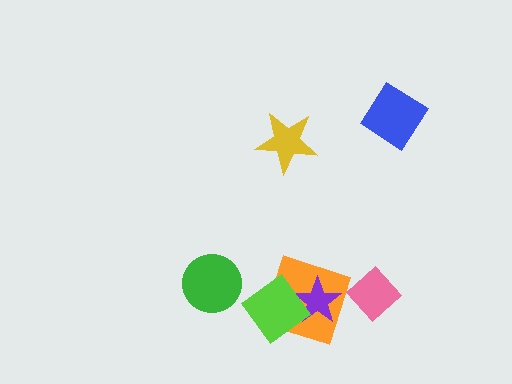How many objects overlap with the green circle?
0 objects overlap with the green circle.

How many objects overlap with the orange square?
2 objects overlap with the orange square.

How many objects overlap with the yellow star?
0 objects overlap with the yellow star.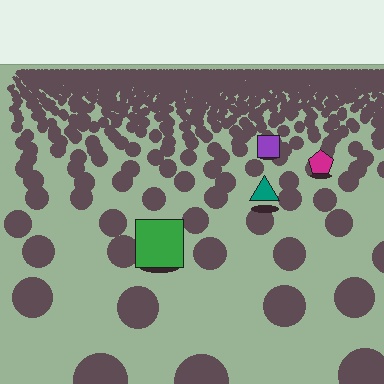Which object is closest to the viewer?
The green square is closest. The texture marks near it are larger and more spread out.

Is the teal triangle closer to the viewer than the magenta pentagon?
Yes. The teal triangle is closer — you can tell from the texture gradient: the ground texture is coarser near it.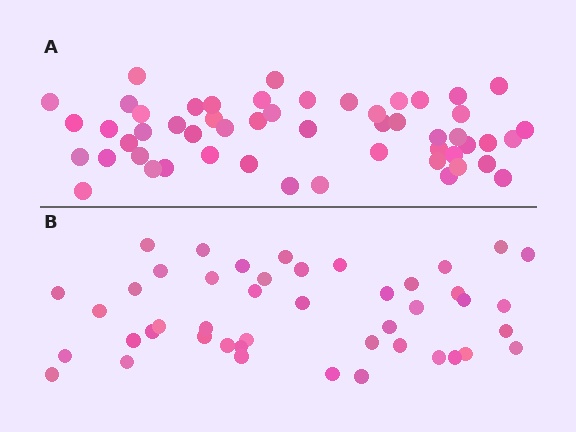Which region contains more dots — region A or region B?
Region A (the top region) has more dots.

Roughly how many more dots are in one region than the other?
Region A has roughly 8 or so more dots than region B.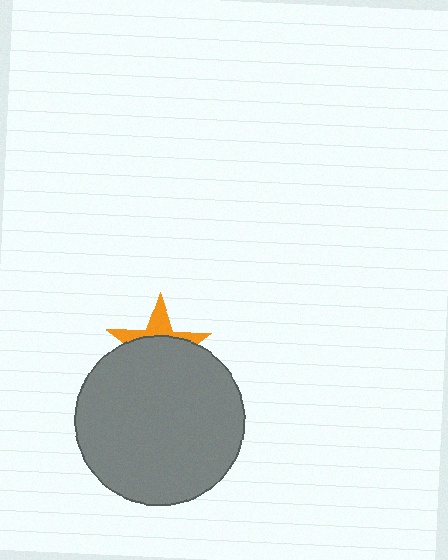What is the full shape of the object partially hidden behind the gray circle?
The partially hidden object is an orange star.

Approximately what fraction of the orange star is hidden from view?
Roughly 66% of the orange star is hidden behind the gray circle.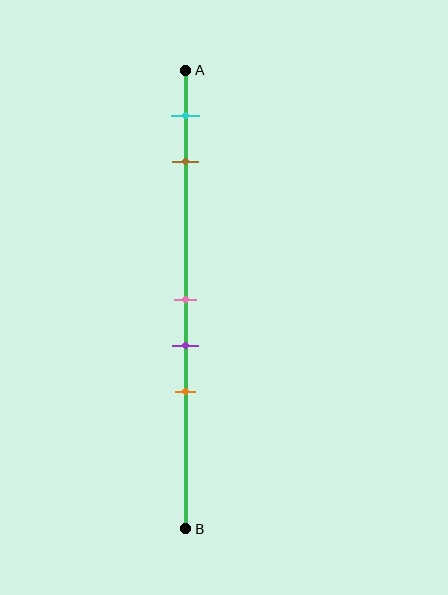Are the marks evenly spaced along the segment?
No, the marks are not evenly spaced.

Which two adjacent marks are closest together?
The pink and purple marks are the closest adjacent pair.